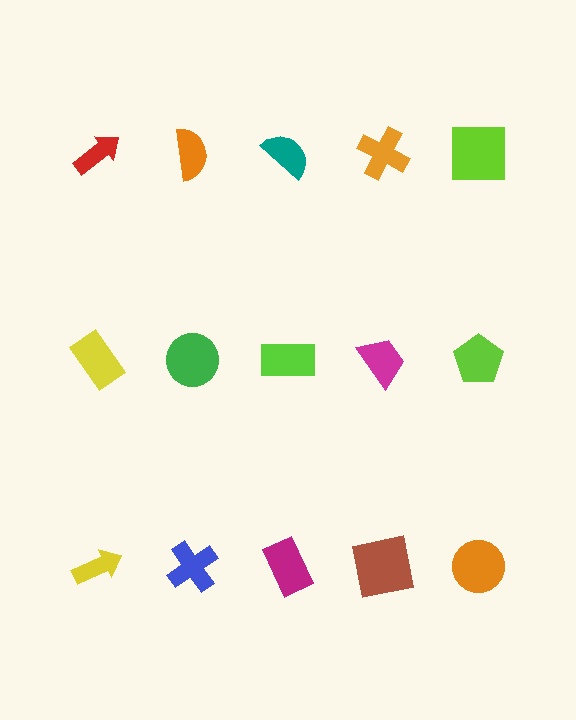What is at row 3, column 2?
A blue cross.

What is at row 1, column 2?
An orange semicircle.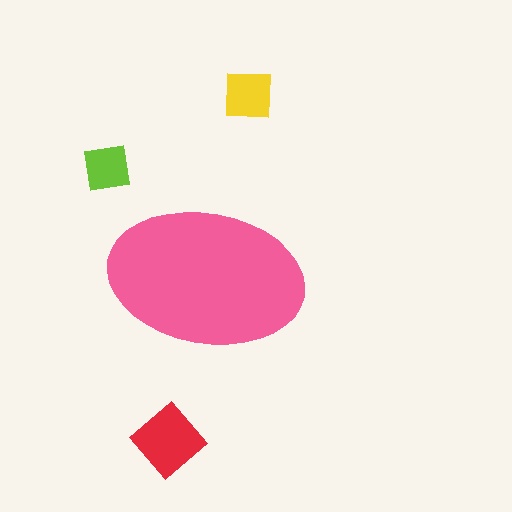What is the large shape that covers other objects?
A pink ellipse.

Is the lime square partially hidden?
No, the lime square is fully visible.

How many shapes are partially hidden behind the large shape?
0 shapes are partially hidden.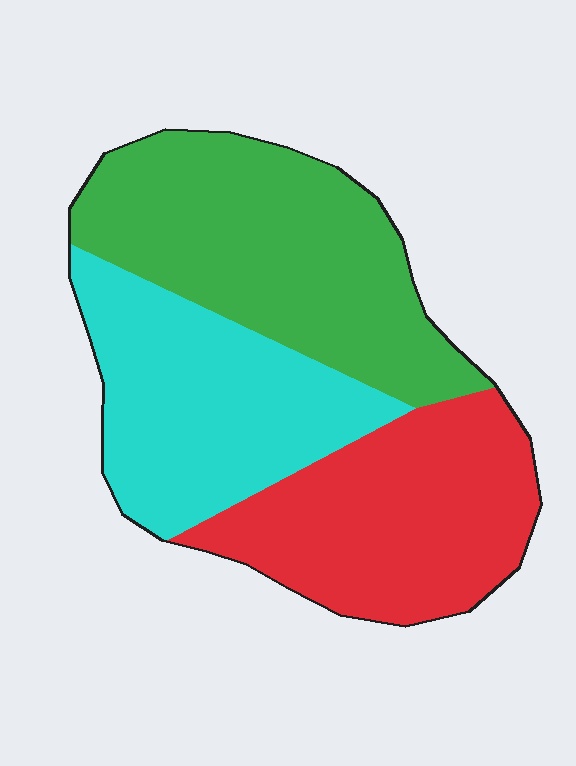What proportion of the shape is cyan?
Cyan takes up about one third (1/3) of the shape.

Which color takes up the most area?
Green, at roughly 40%.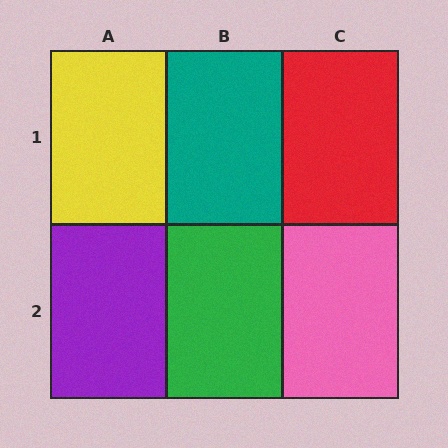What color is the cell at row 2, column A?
Purple.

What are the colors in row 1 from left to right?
Yellow, teal, red.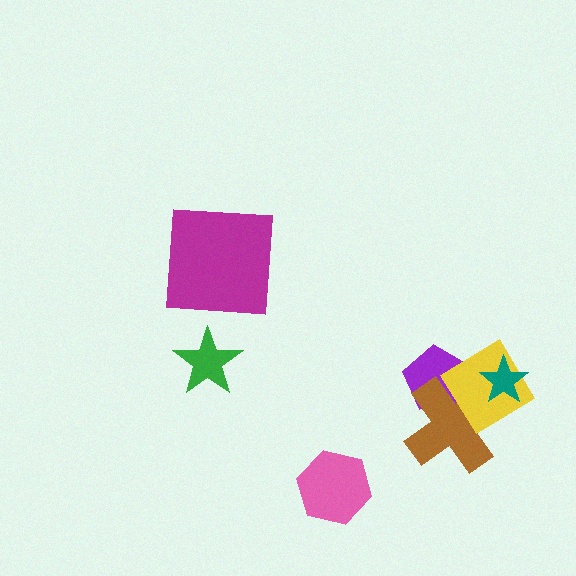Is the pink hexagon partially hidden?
No, no other shape covers it.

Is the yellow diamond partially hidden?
Yes, it is partially covered by another shape.